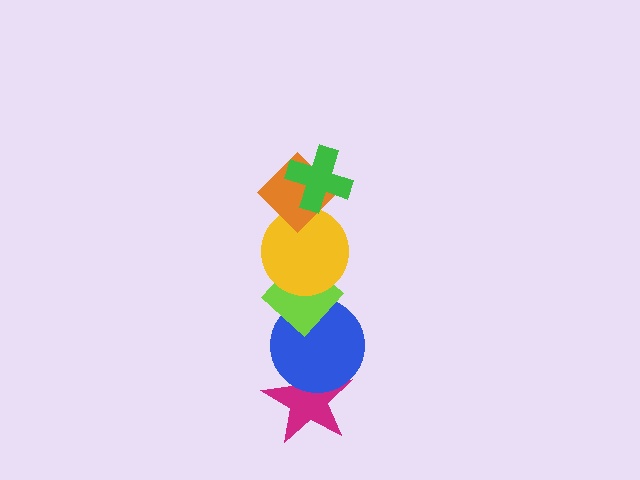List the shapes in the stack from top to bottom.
From top to bottom: the green cross, the orange diamond, the yellow circle, the lime diamond, the blue circle, the magenta star.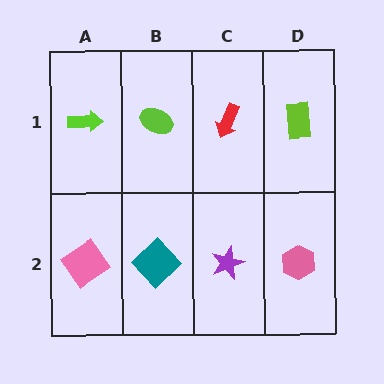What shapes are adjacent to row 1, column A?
A pink diamond (row 2, column A), a lime ellipse (row 1, column B).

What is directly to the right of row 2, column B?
A purple star.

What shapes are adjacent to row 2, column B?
A lime ellipse (row 1, column B), a pink diamond (row 2, column A), a purple star (row 2, column C).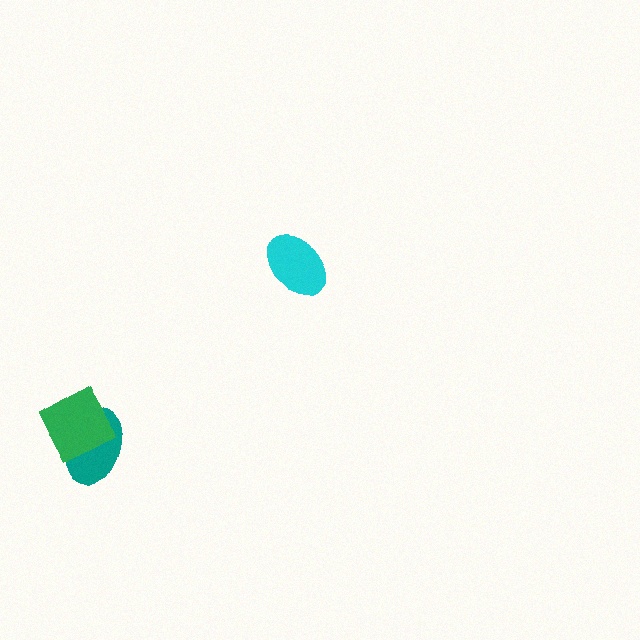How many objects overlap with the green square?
1 object overlaps with the green square.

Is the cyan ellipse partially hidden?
No, no other shape covers it.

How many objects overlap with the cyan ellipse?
0 objects overlap with the cyan ellipse.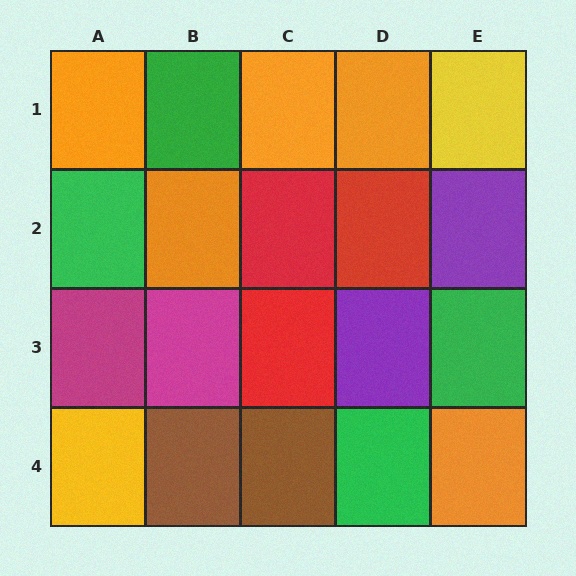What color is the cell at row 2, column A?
Green.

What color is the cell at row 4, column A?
Yellow.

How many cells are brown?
2 cells are brown.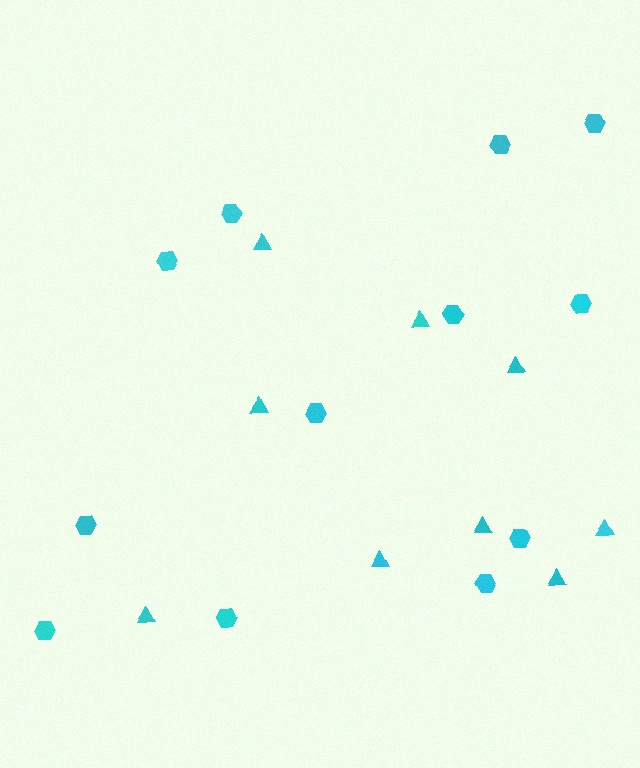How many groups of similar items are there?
There are 2 groups: one group of hexagons (12) and one group of triangles (9).